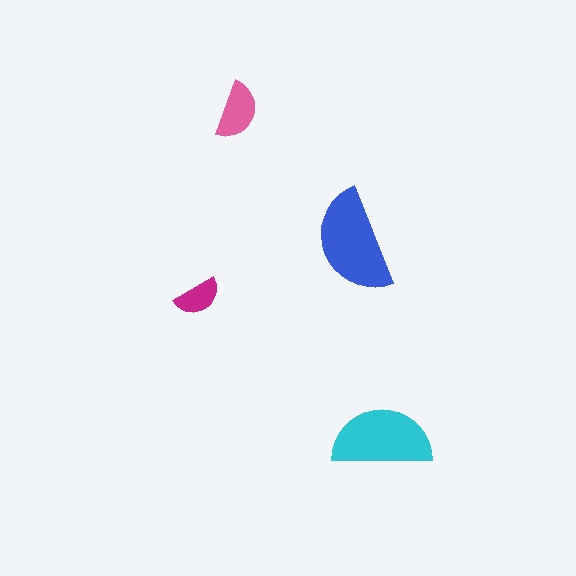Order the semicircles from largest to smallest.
the blue one, the cyan one, the pink one, the magenta one.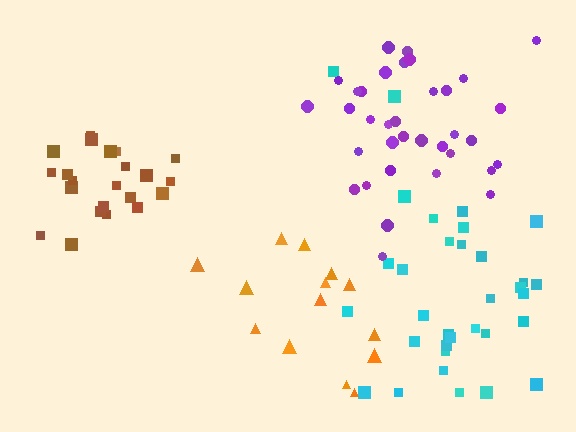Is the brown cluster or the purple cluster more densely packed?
Brown.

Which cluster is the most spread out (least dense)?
Orange.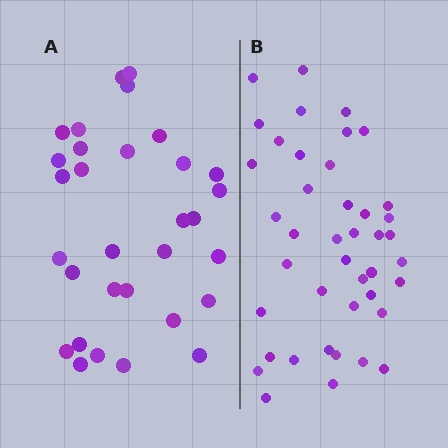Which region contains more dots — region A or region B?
Region B (the right region) has more dots.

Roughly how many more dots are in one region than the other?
Region B has roughly 12 or so more dots than region A.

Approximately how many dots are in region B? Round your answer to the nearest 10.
About 40 dots. (The exact count is 42, which rounds to 40.)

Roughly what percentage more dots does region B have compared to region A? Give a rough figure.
About 35% more.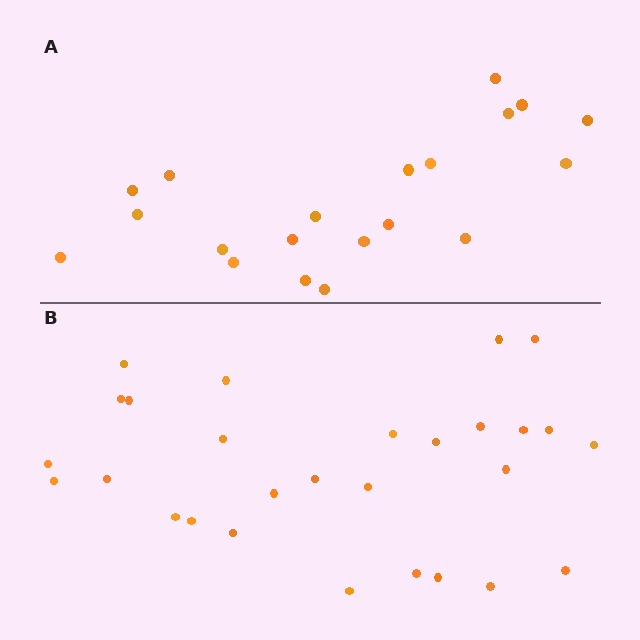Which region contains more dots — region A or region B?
Region B (the bottom region) has more dots.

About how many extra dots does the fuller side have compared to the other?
Region B has roughly 8 or so more dots than region A.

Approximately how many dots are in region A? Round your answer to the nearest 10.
About 20 dots.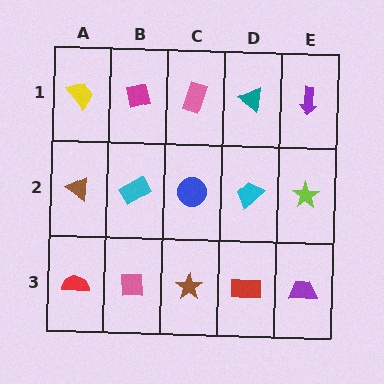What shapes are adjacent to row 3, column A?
A brown triangle (row 2, column A), a pink square (row 3, column B).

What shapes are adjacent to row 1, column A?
A brown triangle (row 2, column A), a magenta square (row 1, column B).